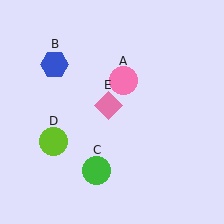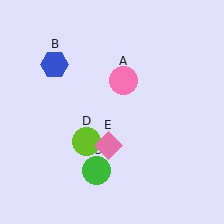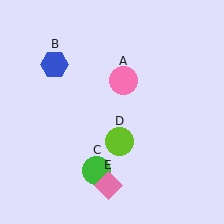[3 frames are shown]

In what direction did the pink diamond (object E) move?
The pink diamond (object E) moved down.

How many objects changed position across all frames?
2 objects changed position: lime circle (object D), pink diamond (object E).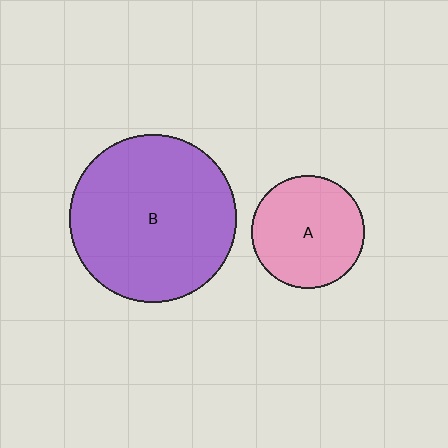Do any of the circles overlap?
No, none of the circles overlap.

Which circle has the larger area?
Circle B (purple).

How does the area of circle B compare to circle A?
Approximately 2.2 times.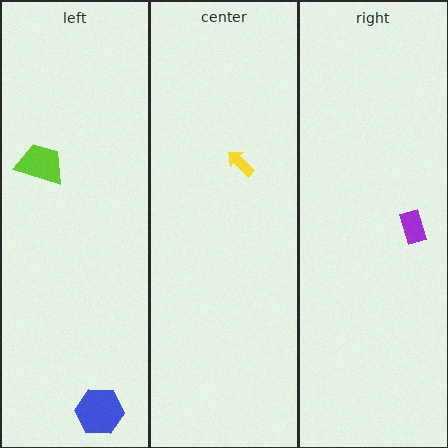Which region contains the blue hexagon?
The left region.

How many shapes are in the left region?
2.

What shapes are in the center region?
The yellow arrow.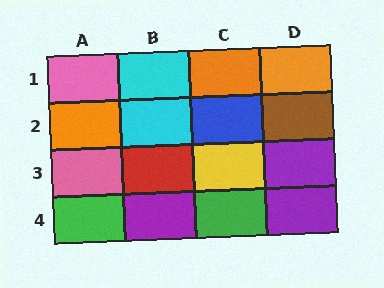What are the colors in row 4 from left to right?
Green, purple, green, purple.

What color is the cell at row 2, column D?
Brown.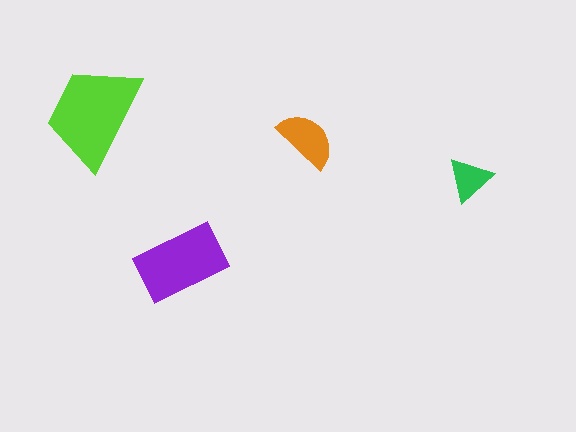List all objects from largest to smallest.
The lime trapezoid, the purple rectangle, the orange semicircle, the green triangle.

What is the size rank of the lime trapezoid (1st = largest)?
1st.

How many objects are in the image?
There are 4 objects in the image.